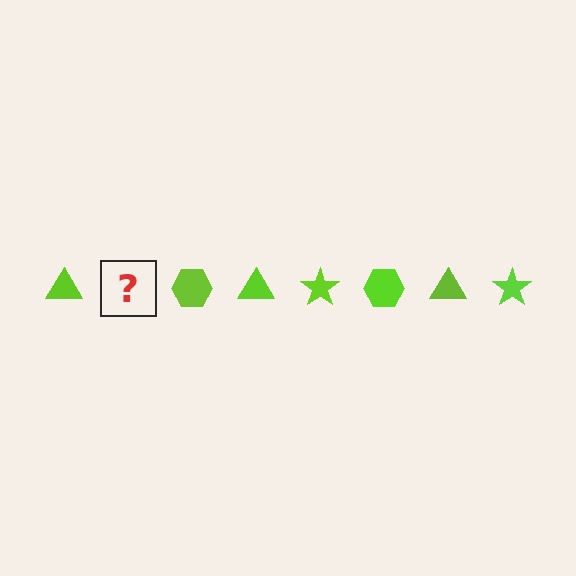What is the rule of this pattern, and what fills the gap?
The rule is that the pattern cycles through triangle, star, hexagon shapes in lime. The gap should be filled with a lime star.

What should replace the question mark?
The question mark should be replaced with a lime star.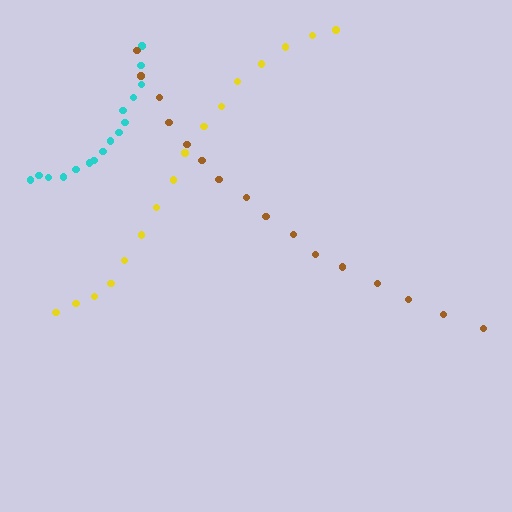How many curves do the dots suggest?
There are 3 distinct paths.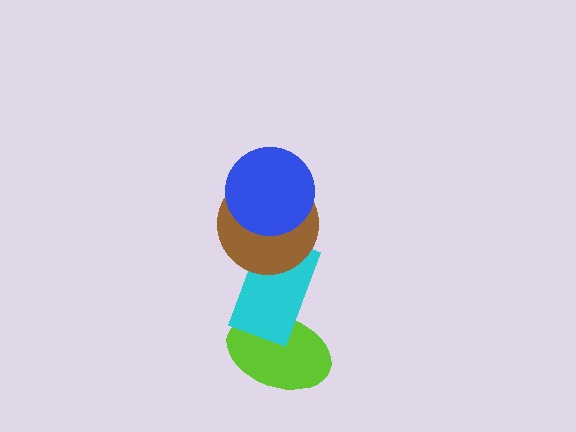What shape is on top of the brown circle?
The blue circle is on top of the brown circle.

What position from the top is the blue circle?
The blue circle is 1st from the top.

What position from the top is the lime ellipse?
The lime ellipse is 4th from the top.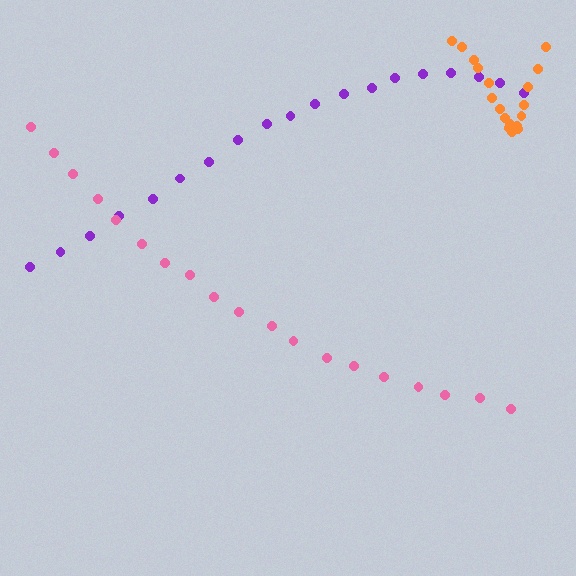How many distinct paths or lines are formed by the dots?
There are 3 distinct paths.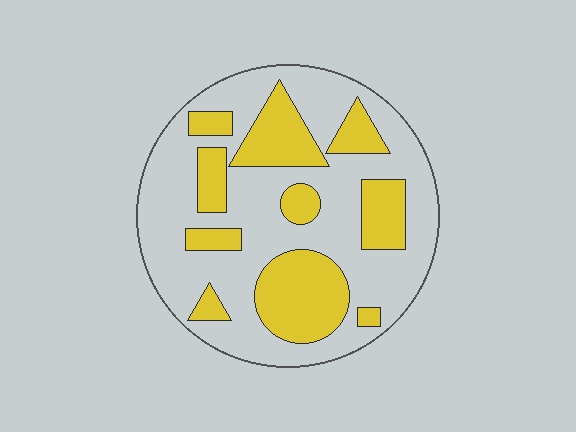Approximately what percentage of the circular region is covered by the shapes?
Approximately 35%.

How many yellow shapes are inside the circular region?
10.